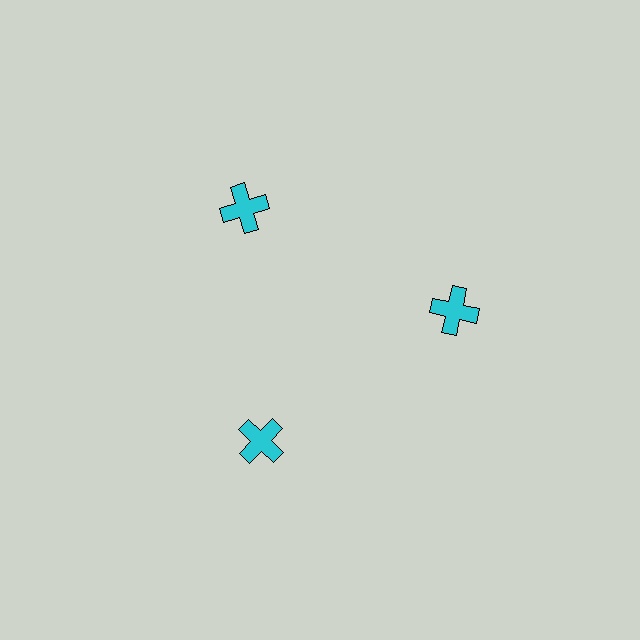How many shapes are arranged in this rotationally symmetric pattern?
There are 3 shapes, arranged in 3 groups of 1.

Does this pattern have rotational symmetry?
Yes, this pattern has 3-fold rotational symmetry. It looks the same after rotating 120 degrees around the center.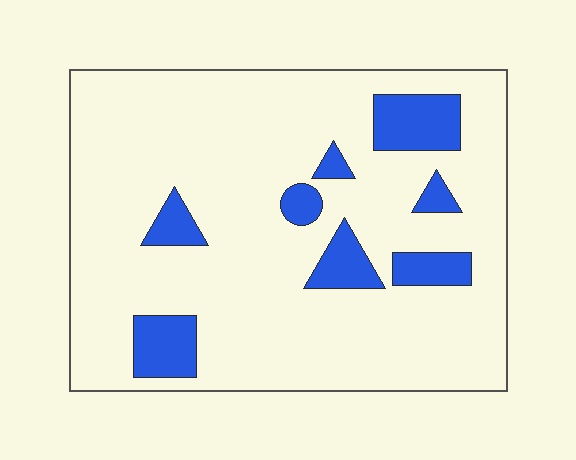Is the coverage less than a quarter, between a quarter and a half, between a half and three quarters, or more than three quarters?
Less than a quarter.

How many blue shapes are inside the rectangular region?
8.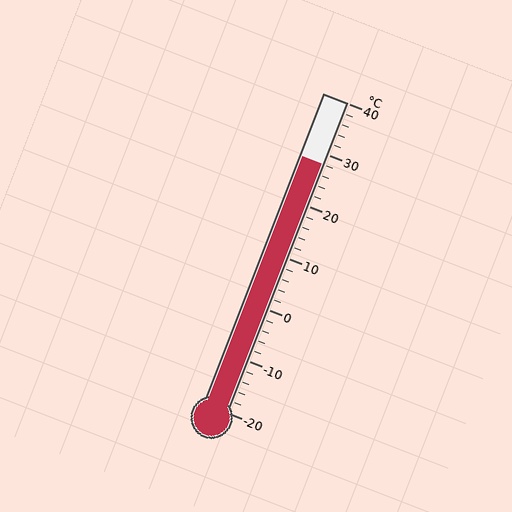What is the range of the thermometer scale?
The thermometer scale ranges from -20°C to 40°C.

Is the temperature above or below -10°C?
The temperature is above -10°C.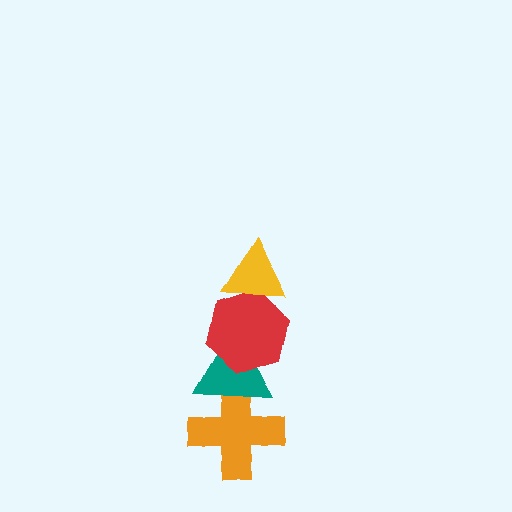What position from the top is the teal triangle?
The teal triangle is 3rd from the top.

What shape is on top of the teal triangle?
The red hexagon is on top of the teal triangle.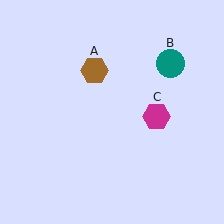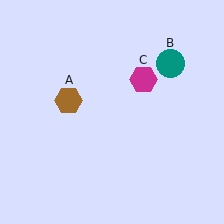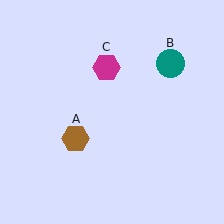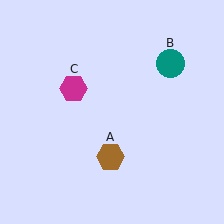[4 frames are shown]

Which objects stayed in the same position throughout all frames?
Teal circle (object B) remained stationary.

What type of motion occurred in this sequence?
The brown hexagon (object A), magenta hexagon (object C) rotated counterclockwise around the center of the scene.